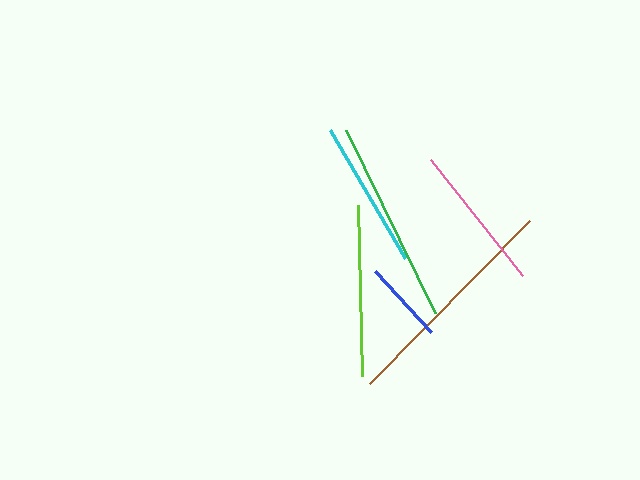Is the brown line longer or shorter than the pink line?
The brown line is longer than the pink line.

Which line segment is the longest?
The brown line is the longest at approximately 228 pixels.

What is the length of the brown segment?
The brown segment is approximately 228 pixels long.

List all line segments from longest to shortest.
From longest to shortest: brown, green, lime, cyan, pink, blue.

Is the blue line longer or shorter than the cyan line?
The cyan line is longer than the blue line.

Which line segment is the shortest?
The blue line is the shortest at approximately 82 pixels.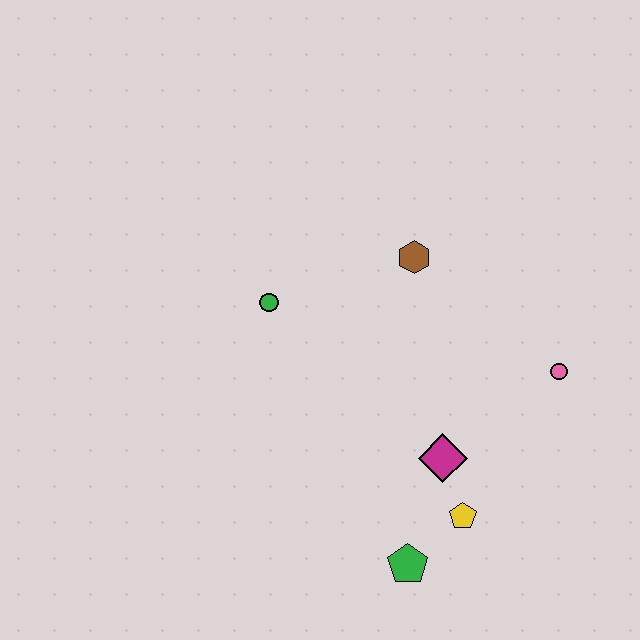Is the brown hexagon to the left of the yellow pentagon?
Yes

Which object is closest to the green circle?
The brown hexagon is closest to the green circle.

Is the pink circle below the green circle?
Yes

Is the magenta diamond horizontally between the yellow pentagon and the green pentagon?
Yes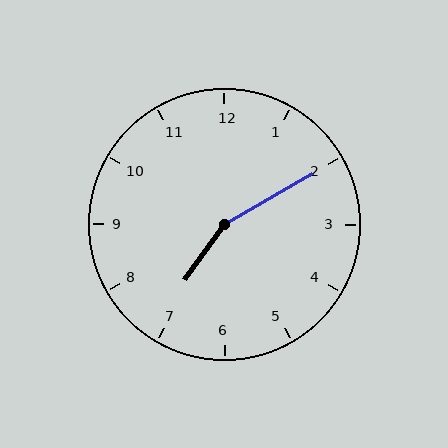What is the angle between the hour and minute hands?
Approximately 155 degrees.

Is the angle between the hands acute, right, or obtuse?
It is obtuse.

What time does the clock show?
7:10.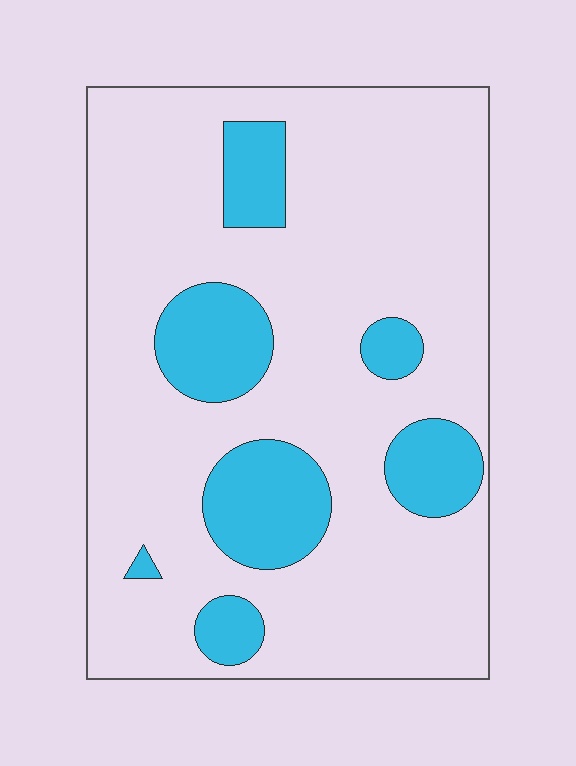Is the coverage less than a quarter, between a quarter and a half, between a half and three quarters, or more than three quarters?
Less than a quarter.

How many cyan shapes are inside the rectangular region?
7.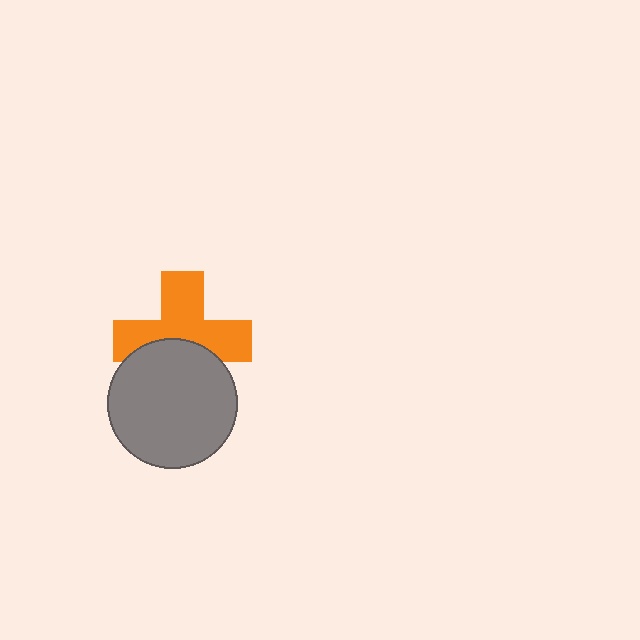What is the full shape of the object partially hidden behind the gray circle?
The partially hidden object is an orange cross.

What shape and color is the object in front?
The object in front is a gray circle.